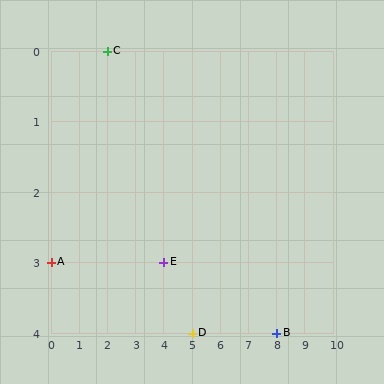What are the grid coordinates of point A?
Point A is at grid coordinates (0, 3).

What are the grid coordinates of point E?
Point E is at grid coordinates (4, 3).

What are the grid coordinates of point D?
Point D is at grid coordinates (5, 4).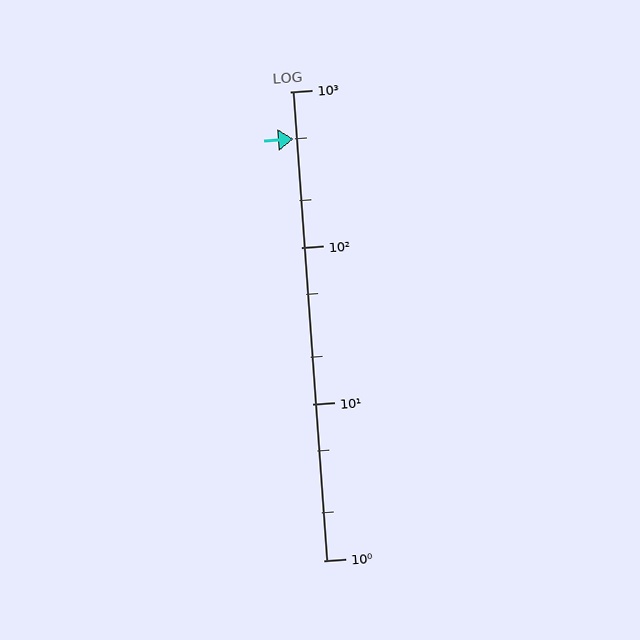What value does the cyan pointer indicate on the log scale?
The pointer indicates approximately 500.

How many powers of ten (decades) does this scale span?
The scale spans 3 decades, from 1 to 1000.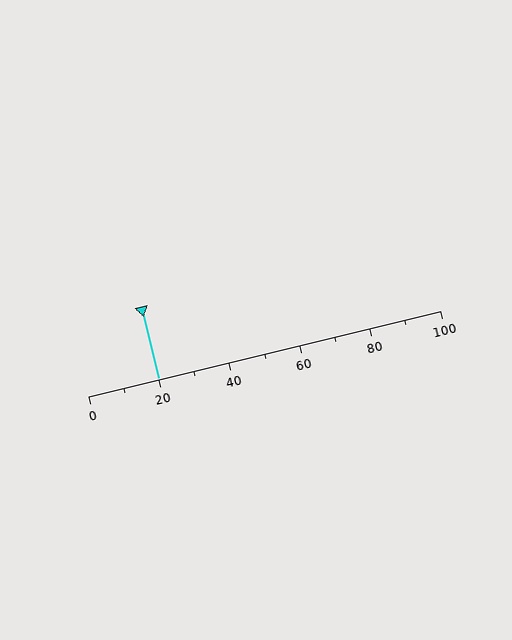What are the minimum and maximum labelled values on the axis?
The axis runs from 0 to 100.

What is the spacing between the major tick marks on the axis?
The major ticks are spaced 20 apart.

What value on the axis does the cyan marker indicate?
The marker indicates approximately 20.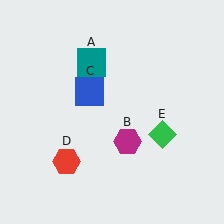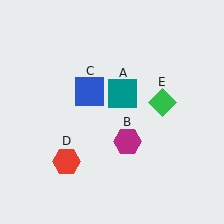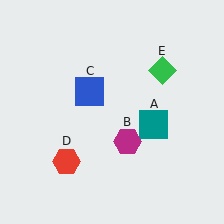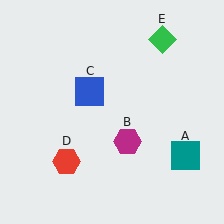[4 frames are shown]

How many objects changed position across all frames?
2 objects changed position: teal square (object A), green diamond (object E).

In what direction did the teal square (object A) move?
The teal square (object A) moved down and to the right.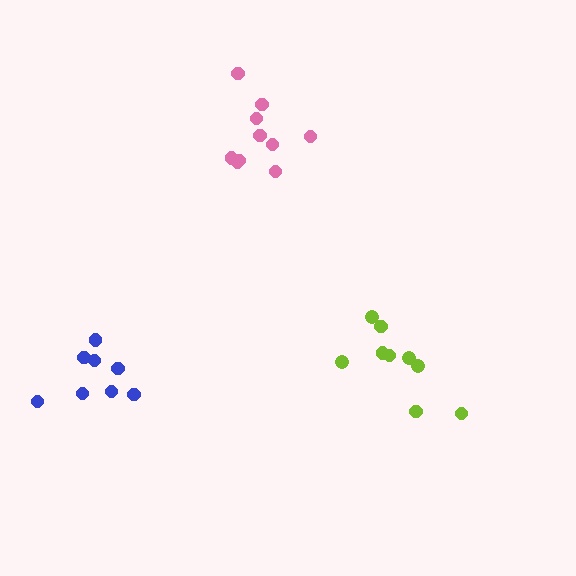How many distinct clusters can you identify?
There are 3 distinct clusters.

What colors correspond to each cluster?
The clusters are colored: lime, pink, blue.